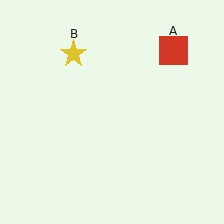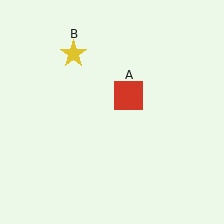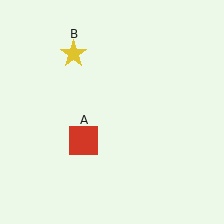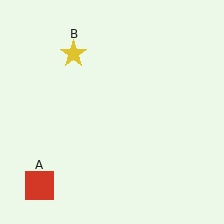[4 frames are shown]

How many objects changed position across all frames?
1 object changed position: red square (object A).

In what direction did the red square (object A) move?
The red square (object A) moved down and to the left.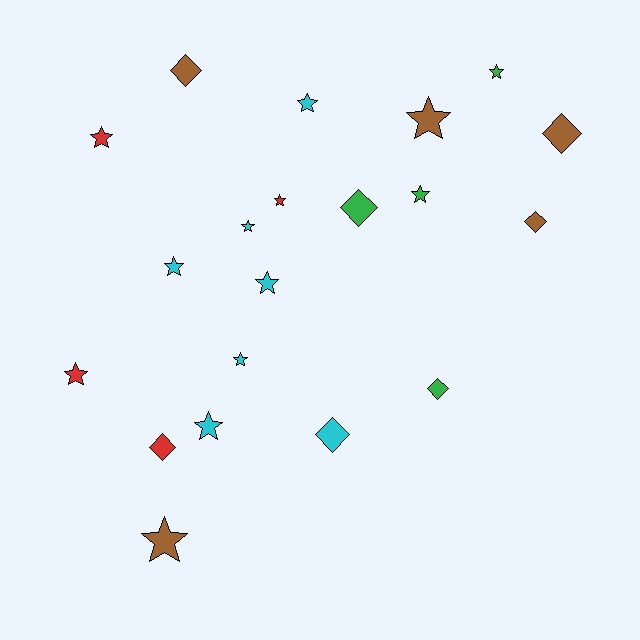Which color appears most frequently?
Cyan, with 7 objects.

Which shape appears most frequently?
Star, with 13 objects.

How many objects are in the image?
There are 20 objects.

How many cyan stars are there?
There are 6 cyan stars.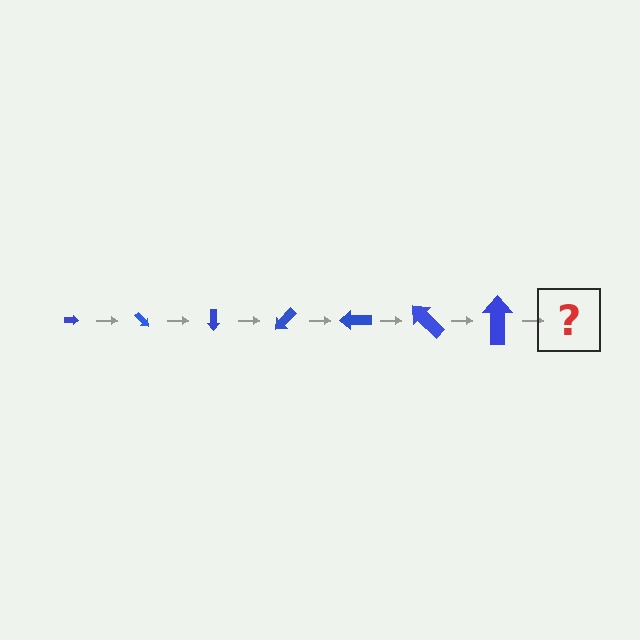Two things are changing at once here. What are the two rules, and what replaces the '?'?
The two rules are that the arrow grows larger each step and it rotates 45 degrees each step. The '?' should be an arrow, larger than the previous one and rotated 315 degrees from the start.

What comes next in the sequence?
The next element should be an arrow, larger than the previous one and rotated 315 degrees from the start.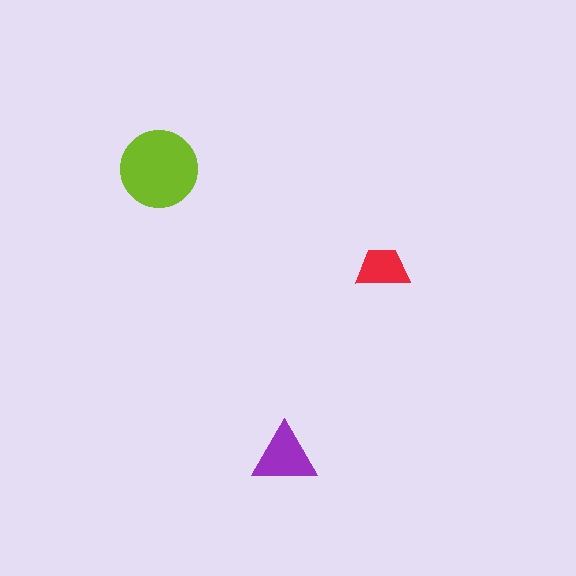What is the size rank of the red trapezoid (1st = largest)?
3rd.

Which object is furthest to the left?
The lime circle is leftmost.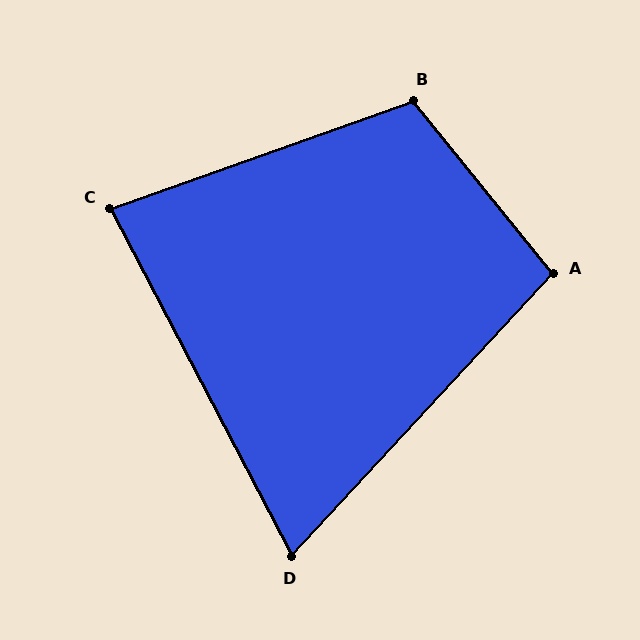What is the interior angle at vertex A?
Approximately 98 degrees (obtuse).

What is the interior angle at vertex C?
Approximately 82 degrees (acute).